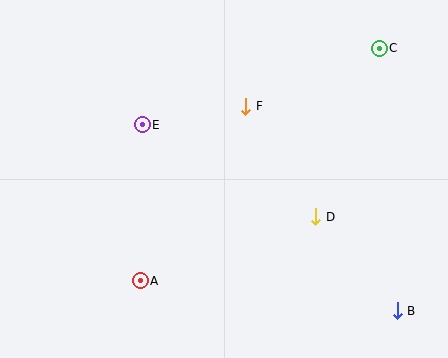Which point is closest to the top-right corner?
Point C is closest to the top-right corner.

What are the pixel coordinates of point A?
Point A is at (140, 281).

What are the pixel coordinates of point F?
Point F is at (246, 106).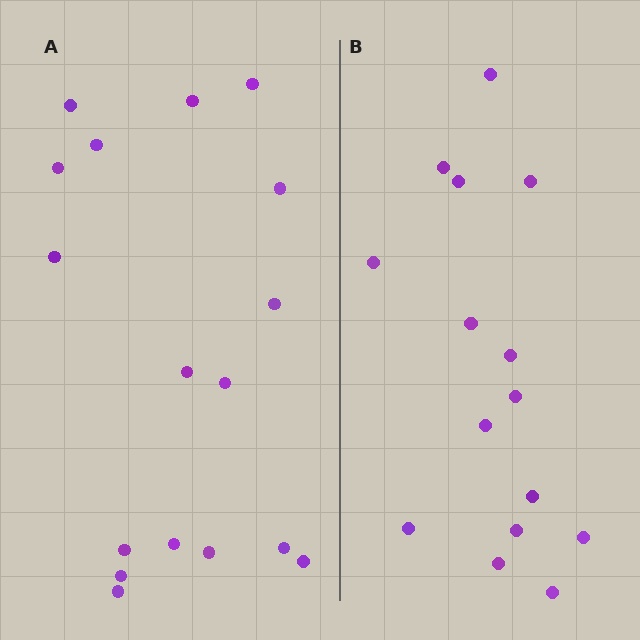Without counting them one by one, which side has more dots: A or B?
Region A (the left region) has more dots.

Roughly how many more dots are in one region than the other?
Region A has just a few more — roughly 2 or 3 more dots than region B.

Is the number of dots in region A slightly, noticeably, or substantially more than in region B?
Region A has only slightly more — the two regions are fairly close. The ratio is roughly 1.1 to 1.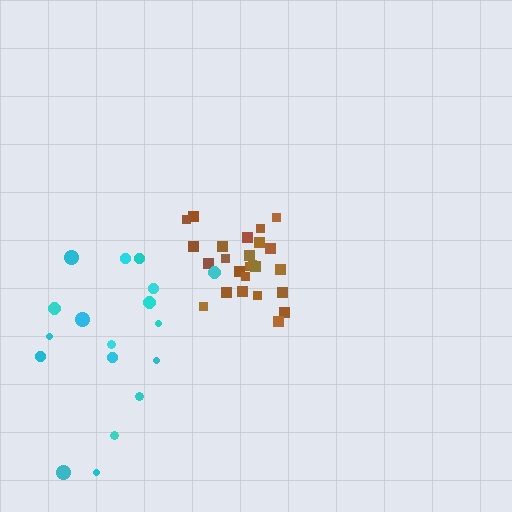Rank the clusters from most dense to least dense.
brown, cyan.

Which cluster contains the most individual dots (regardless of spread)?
Brown (25).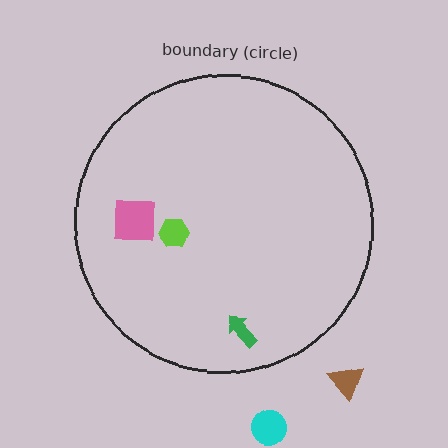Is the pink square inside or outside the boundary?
Inside.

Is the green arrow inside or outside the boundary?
Inside.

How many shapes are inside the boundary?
3 inside, 2 outside.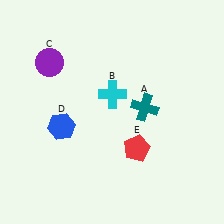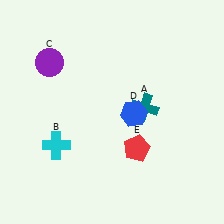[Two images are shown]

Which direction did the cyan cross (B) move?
The cyan cross (B) moved left.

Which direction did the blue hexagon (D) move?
The blue hexagon (D) moved right.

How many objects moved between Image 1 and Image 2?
2 objects moved between the two images.